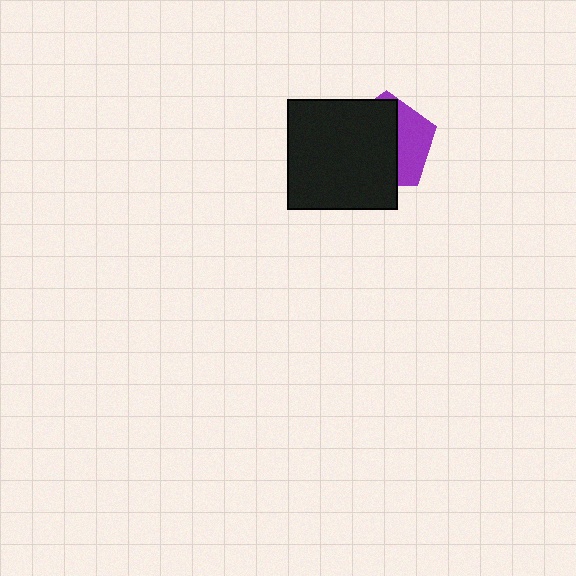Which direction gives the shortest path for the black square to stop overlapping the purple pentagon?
Moving left gives the shortest separation.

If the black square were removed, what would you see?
You would see the complete purple pentagon.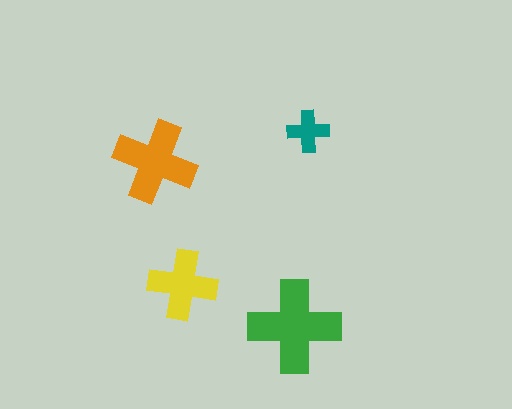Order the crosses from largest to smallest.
the green one, the orange one, the yellow one, the teal one.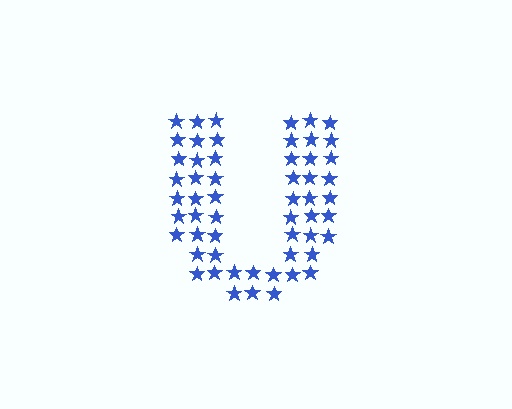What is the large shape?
The large shape is the letter U.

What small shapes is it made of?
It is made of small stars.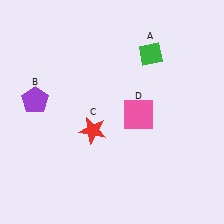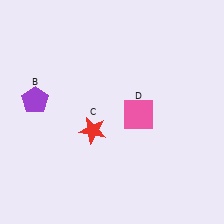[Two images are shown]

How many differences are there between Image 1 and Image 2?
There is 1 difference between the two images.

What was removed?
The green diamond (A) was removed in Image 2.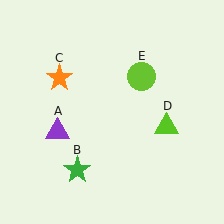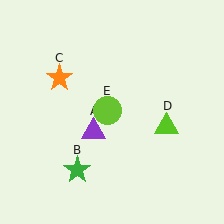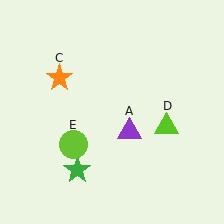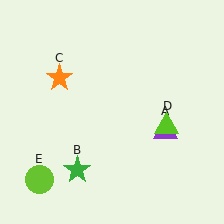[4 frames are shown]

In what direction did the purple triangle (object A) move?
The purple triangle (object A) moved right.